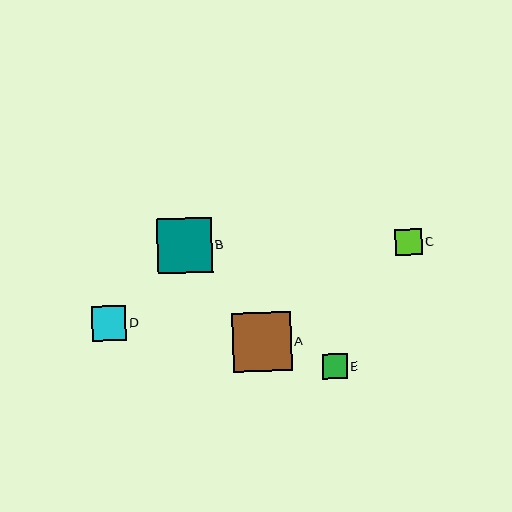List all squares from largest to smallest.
From largest to smallest: A, B, D, C, E.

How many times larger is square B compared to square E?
Square B is approximately 2.2 times the size of square E.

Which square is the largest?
Square A is the largest with a size of approximately 59 pixels.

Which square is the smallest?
Square E is the smallest with a size of approximately 25 pixels.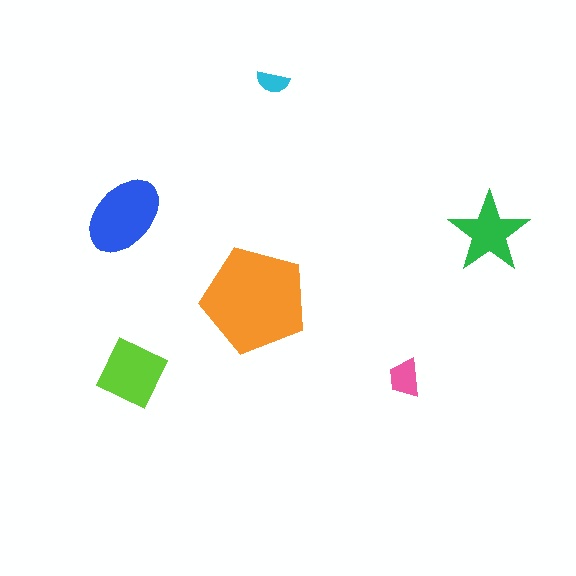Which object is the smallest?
The cyan semicircle.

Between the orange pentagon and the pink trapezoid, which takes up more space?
The orange pentagon.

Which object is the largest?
The orange pentagon.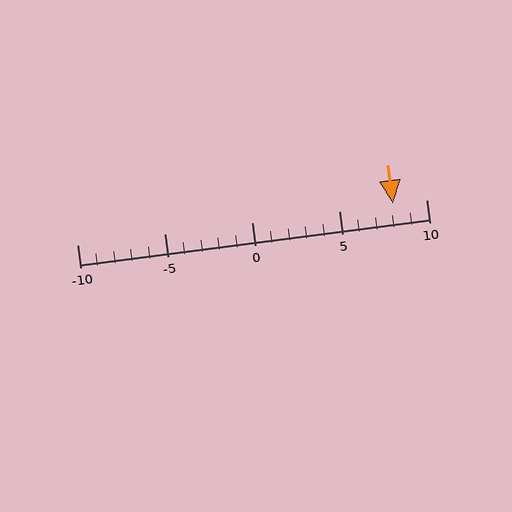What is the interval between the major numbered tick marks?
The major tick marks are spaced 5 units apart.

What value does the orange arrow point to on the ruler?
The orange arrow points to approximately 8.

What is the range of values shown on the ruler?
The ruler shows values from -10 to 10.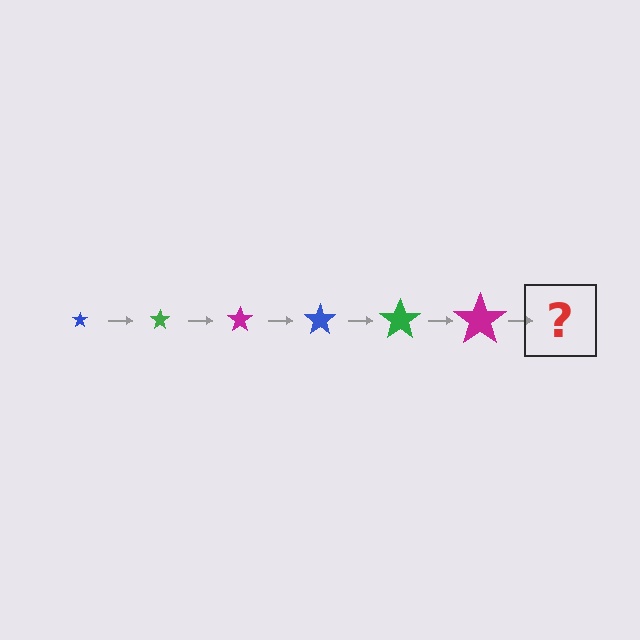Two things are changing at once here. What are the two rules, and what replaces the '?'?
The two rules are that the star grows larger each step and the color cycles through blue, green, and magenta. The '?' should be a blue star, larger than the previous one.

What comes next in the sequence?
The next element should be a blue star, larger than the previous one.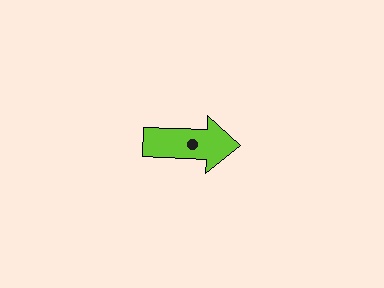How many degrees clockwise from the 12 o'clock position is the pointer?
Approximately 92 degrees.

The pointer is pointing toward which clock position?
Roughly 3 o'clock.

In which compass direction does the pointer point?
East.